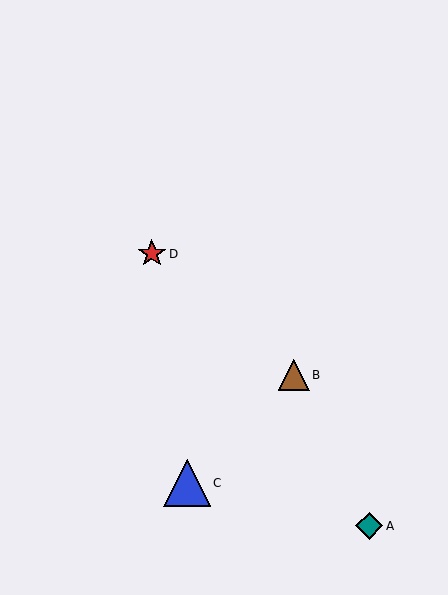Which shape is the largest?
The blue triangle (labeled C) is the largest.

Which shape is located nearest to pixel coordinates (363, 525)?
The teal diamond (labeled A) at (369, 526) is nearest to that location.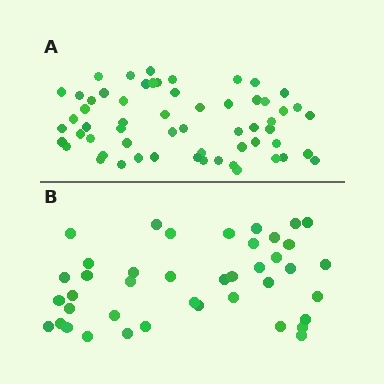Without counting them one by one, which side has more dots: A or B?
Region A (the top region) has more dots.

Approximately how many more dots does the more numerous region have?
Region A has approximately 20 more dots than region B.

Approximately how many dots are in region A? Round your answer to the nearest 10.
About 60 dots. (The exact count is 59, which rounds to 60.)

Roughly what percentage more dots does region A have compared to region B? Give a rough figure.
About 45% more.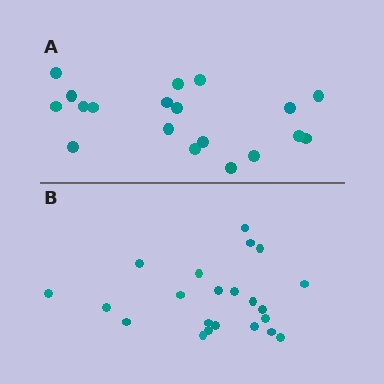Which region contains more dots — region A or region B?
Region B (the bottom region) has more dots.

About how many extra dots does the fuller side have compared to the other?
Region B has just a few more — roughly 2 or 3 more dots than region A.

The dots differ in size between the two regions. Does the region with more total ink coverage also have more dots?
No. Region A has more total ink coverage because its dots are larger, but region B actually contains more individual dots. Total area can be misleading — the number of items is what matters here.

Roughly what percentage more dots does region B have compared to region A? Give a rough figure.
About 15% more.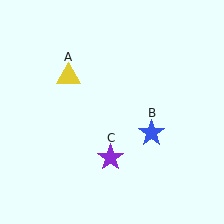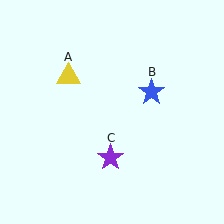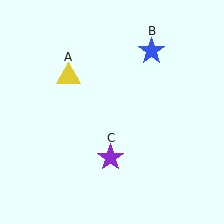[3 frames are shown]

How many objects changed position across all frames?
1 object changed position: blue star (object B).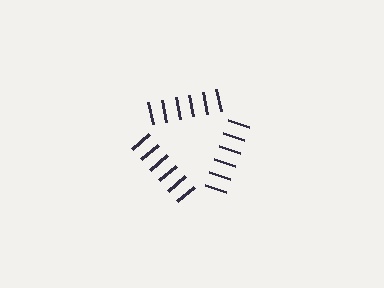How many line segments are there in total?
18 — 6 along each of the 3 edges.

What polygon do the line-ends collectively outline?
An illusory triangle — the line segments terminate on its edges but no continuous stroke is drawn.